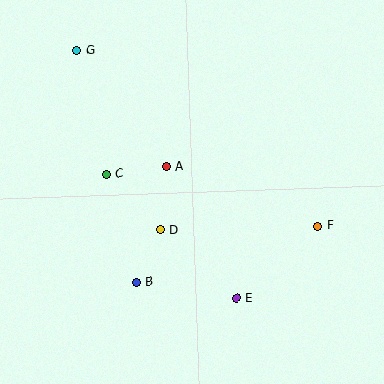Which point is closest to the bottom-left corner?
Point B is closest to the bottom-left corner.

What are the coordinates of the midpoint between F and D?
The midpoint between F and D is at (239, 228).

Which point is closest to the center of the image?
Point A at (166, 166) is closest to the center.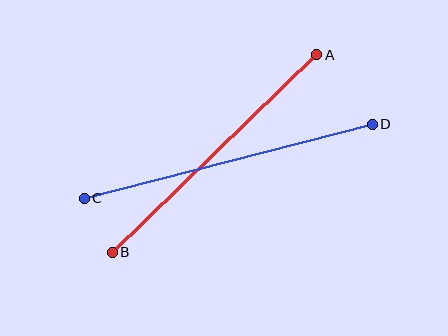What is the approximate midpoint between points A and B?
The midpoint is at approximately (214, 153) pixels.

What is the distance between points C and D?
The distance is approximately 297 pixels.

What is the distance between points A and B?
The distance is approximately 284 pixels.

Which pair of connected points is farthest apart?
Points C and D are farthest apart.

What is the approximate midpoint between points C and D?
The midpoint is at approximately (228, 161) pixels.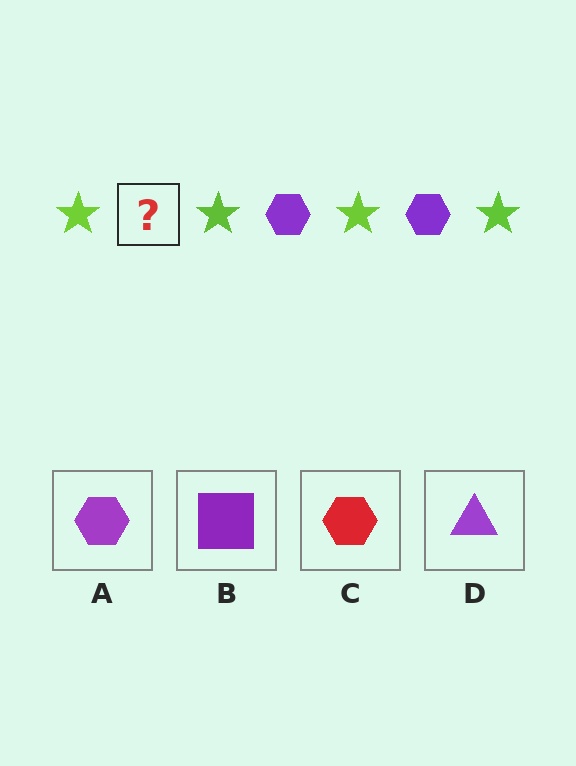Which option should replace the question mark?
Option A.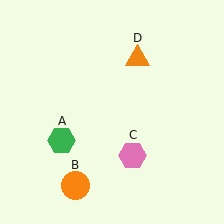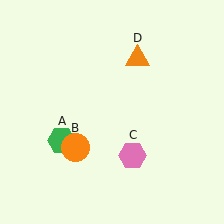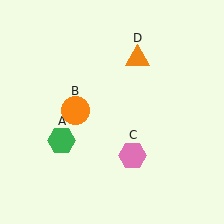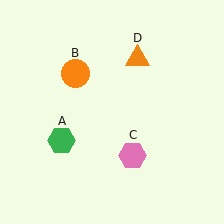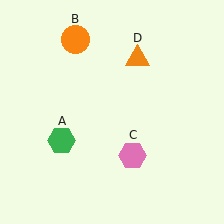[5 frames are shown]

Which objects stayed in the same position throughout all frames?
Green hexagon (object A) and pink hexagon (object C) and orange triangle (object D) remained stationary.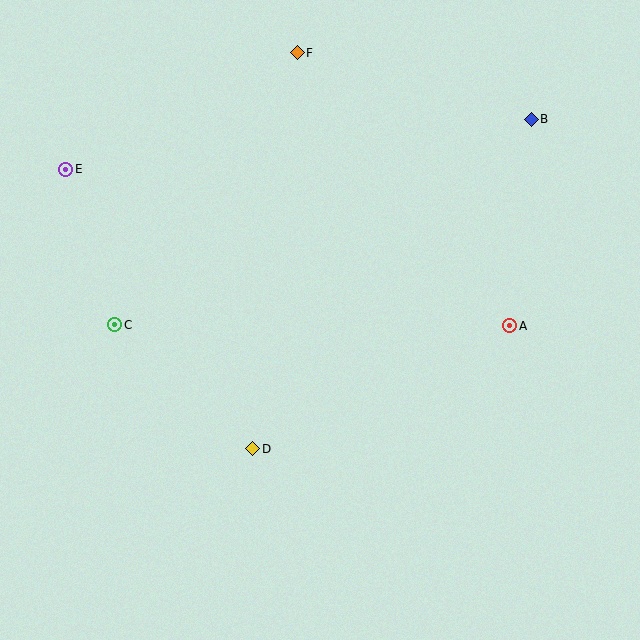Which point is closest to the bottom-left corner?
Point D is closest to the bottom-left corner.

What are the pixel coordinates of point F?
Point F is at (297, 53).